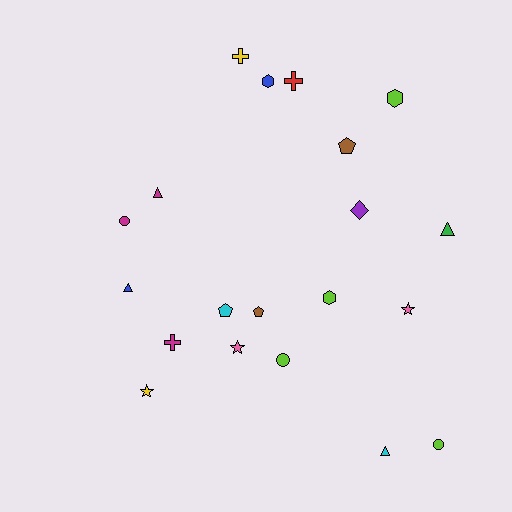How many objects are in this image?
There are 20 objects.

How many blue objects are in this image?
There are 2 blue objects.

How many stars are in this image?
There are 3 stars.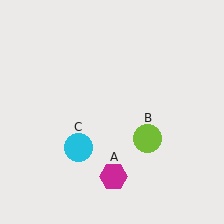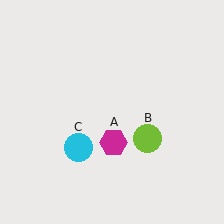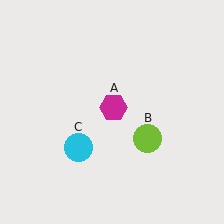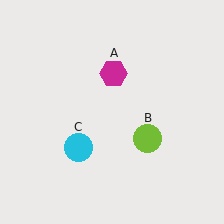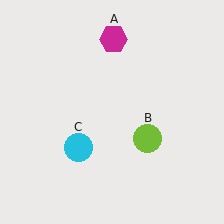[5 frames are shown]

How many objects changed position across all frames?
1 object changed position: magenta hexagon (object A).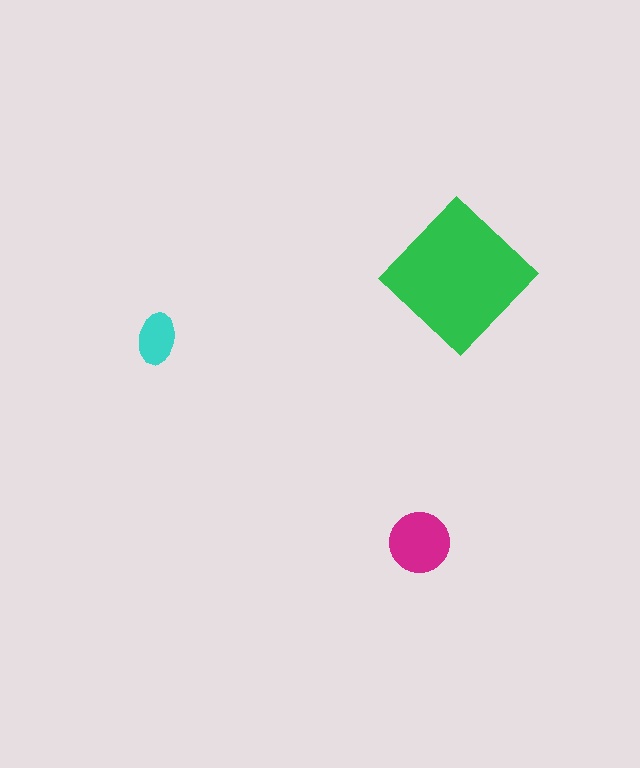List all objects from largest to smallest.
The green diamond, the magenta circle, the cyan ellipse.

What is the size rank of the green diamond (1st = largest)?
1st.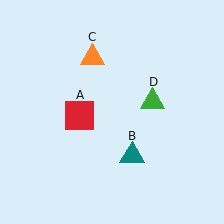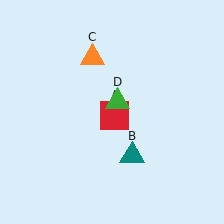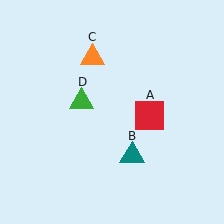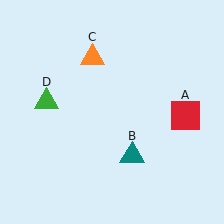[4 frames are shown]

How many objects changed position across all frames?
2 objects changed position: red square (object A), green triangle (object D).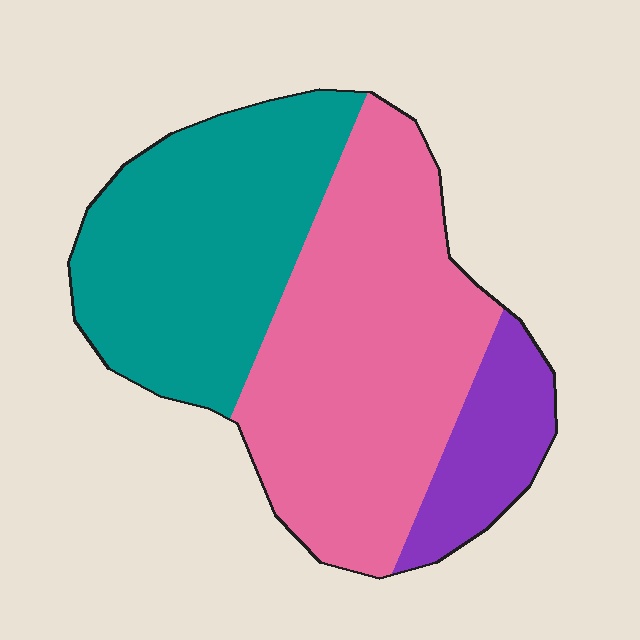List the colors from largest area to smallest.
From largest to smallest: pink, teal, purple.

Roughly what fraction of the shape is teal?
Teal takes up about three eighths (3/8) of the shape.